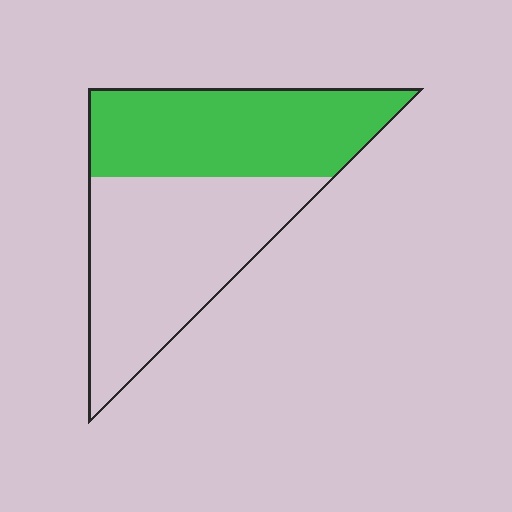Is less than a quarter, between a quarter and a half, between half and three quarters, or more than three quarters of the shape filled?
Between a quarter and a half.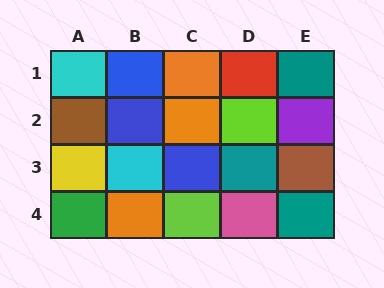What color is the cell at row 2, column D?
Lime.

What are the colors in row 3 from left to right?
Yellow, cyan, blue, teal, brown.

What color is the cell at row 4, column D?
Pink.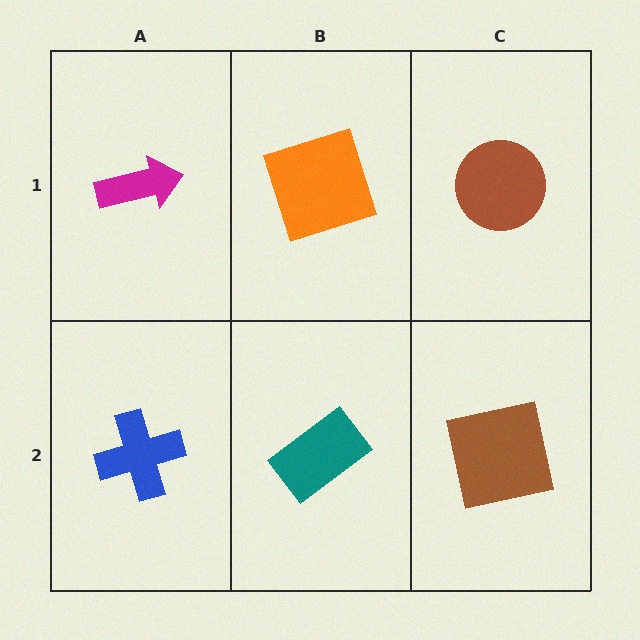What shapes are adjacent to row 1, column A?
A blue cross (row 2, column A), an orange square (row 1, column B).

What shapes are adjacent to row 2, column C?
A brown circle (row 1, column C), a teal rectangle (row 2, column B).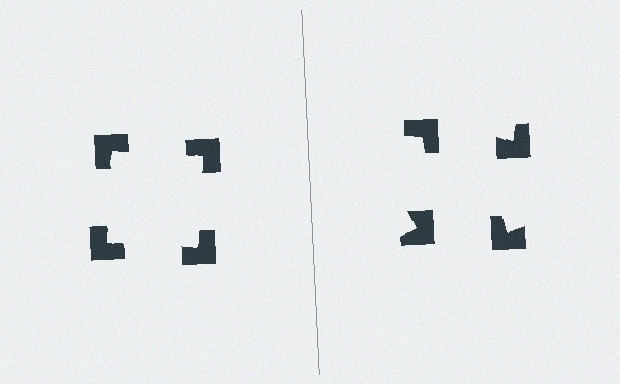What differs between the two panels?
The notched squares are positioned identically on both sides; only the wedge orientations differ. On the left they align to a square; on the right they are misaligned.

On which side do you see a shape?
An illusory square appears on the left side. On the right side the wedge cuts are rotated, so no coherent shape forms.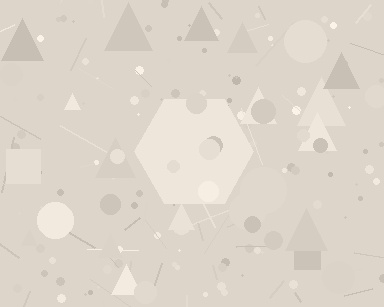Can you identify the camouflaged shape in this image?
The camouflaged shape is a hexagon.